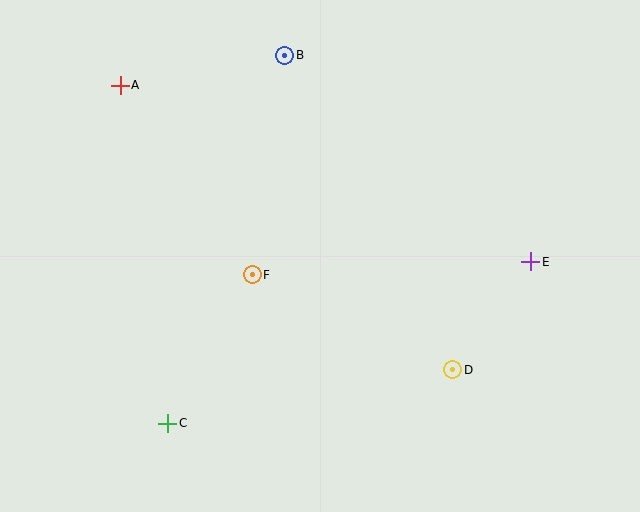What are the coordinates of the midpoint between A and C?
The midpoint between A and C is at (144, 254).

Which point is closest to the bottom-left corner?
Point C is closest to the bottom-left corner.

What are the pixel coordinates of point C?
Point C is at (168, 423).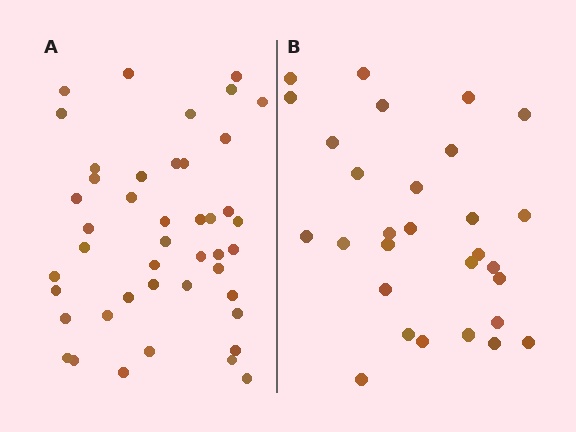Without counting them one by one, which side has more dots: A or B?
Region A (the left region) has more dots.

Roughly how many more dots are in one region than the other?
Region A has approximately 15 more dots than region B.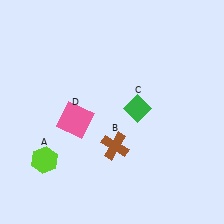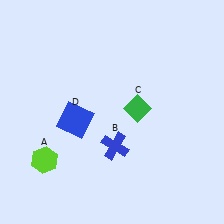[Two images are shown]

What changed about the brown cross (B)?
In Image 1, B is brown. In Image 2, it changed to blue.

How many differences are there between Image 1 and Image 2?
There are 2 differences between the two images.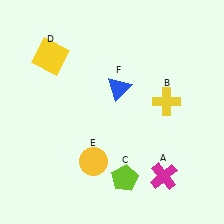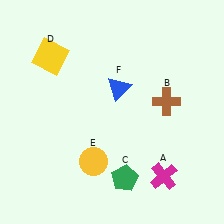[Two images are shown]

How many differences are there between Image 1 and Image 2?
There are 2 differences between the two images.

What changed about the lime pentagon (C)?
In Image 1, C is lime. In Image 2, it changed to green.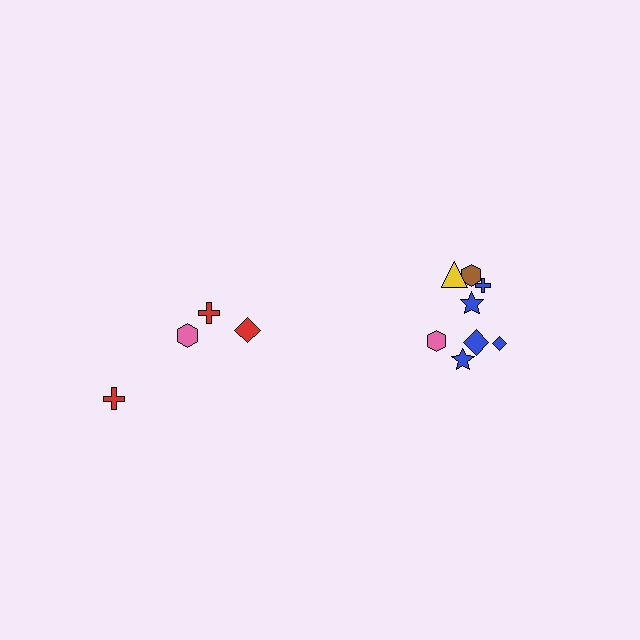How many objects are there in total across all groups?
There are 12 objects.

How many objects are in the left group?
There are 4 objects.